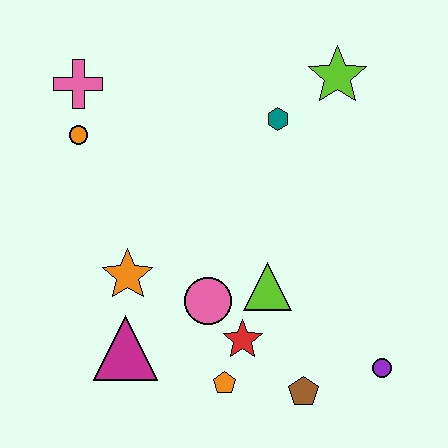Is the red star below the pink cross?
Yes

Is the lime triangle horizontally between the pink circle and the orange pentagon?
No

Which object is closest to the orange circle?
The pink cross is closest to the orange circle.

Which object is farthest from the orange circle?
The purple circle is farthest from the orange circle.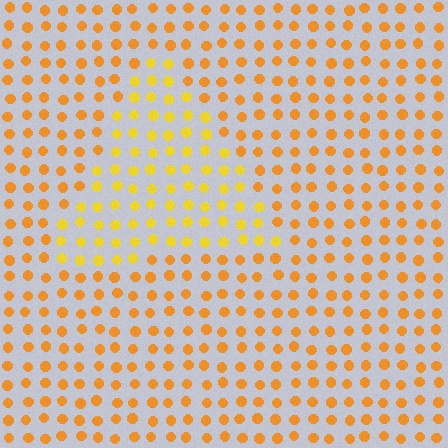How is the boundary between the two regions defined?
The boundary is defined purely by a slight shift in hue (about 21 degrees). Spacing, size, and orientation are identical on both sides.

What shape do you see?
I see a triangle.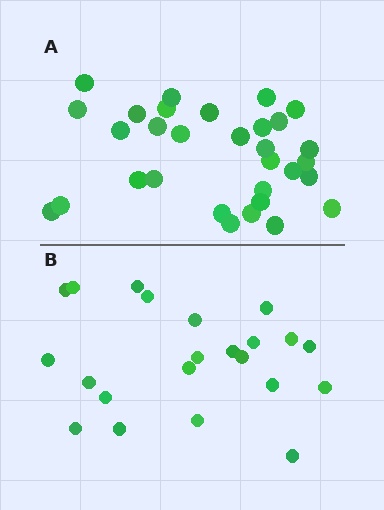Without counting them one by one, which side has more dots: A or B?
Region A (the top region) has more dots.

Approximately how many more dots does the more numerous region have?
Region A has roughly 8 or so more dots than region B.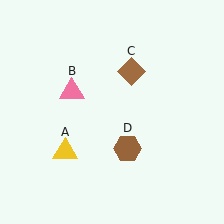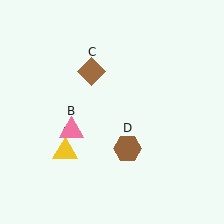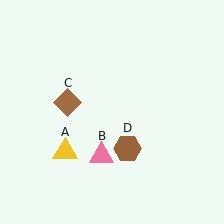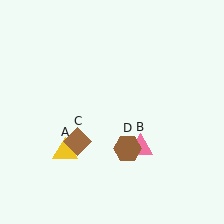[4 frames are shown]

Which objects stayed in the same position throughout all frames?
Yellow triangle (object A) and brown hexagon (object D) remained stationary.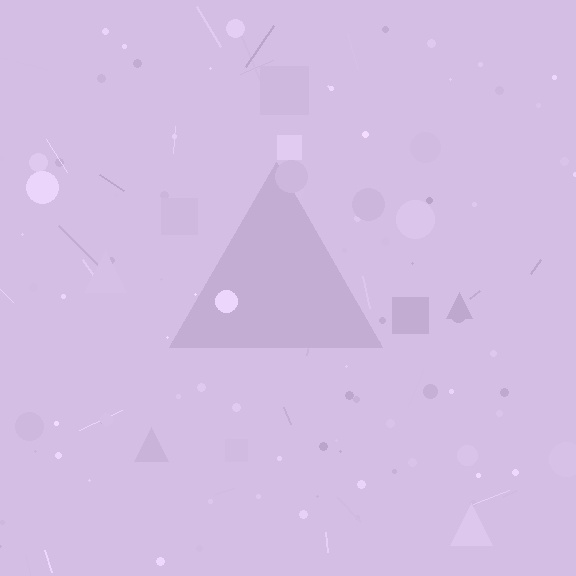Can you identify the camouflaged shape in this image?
The camouflaged shape is a triangle.